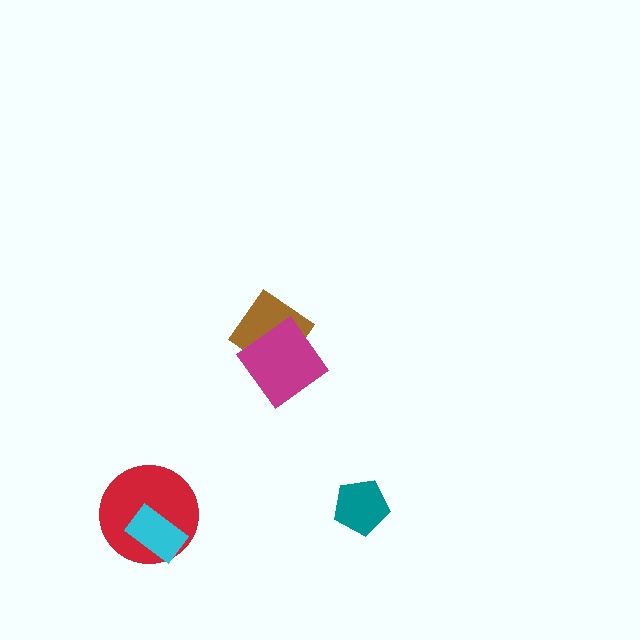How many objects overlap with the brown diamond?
1 object overlaps with the brown diamond.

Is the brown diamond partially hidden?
Yes, it is partially covered by another shape.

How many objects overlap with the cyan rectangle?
1 object overlaps with the cyan rectangle.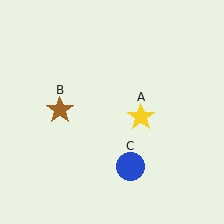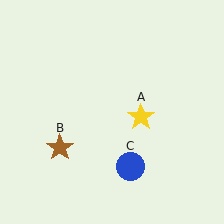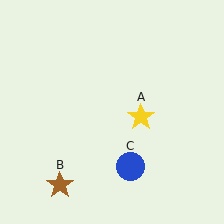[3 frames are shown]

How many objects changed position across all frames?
1 object changed position: brown star (object B).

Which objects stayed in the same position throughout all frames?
Yellow star (object A) and blue circle (object C) remained stationary.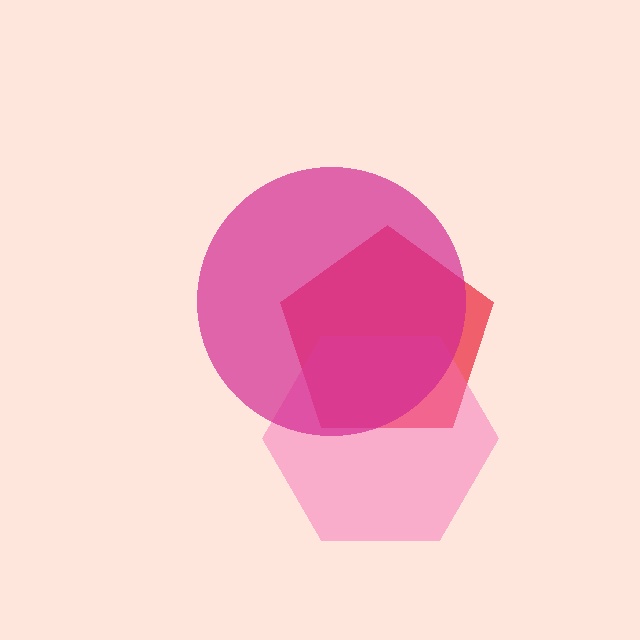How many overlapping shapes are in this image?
There are 3 overlapping shapes in the image.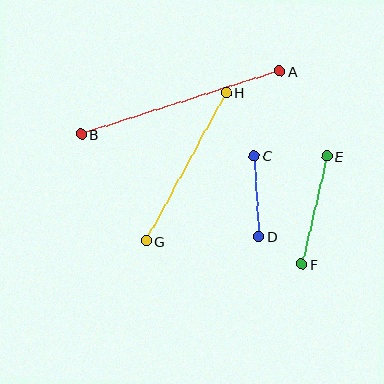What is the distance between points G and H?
The distance is approximately 169 pixels.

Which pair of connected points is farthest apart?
Points A and B are farthest apart.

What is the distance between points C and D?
The distance is approximately 81 pixels.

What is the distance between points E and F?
The distance is approximately 111 pixels.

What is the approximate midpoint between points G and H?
The midpoint is at approximately (186, 167) pixels.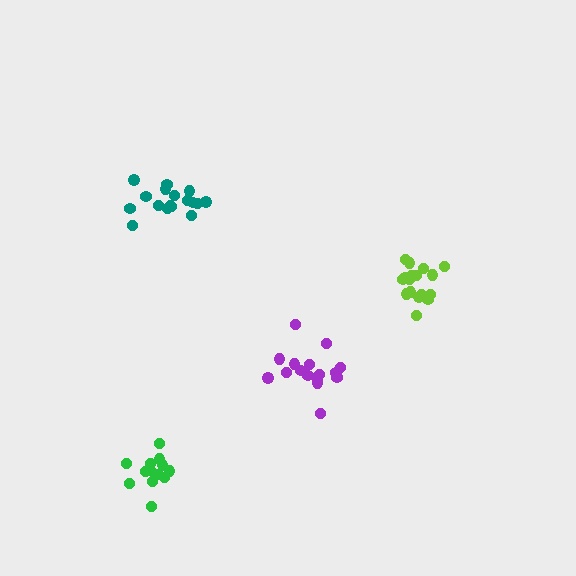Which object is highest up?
The teal cluster is topmost.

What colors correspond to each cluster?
The clusters are colored: green, lime, teal, purple.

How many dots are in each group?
Group 1: 13 dots, Group 2: 17 dots, Group 3: 17 dots, Group 4: 16 dots (63 total).